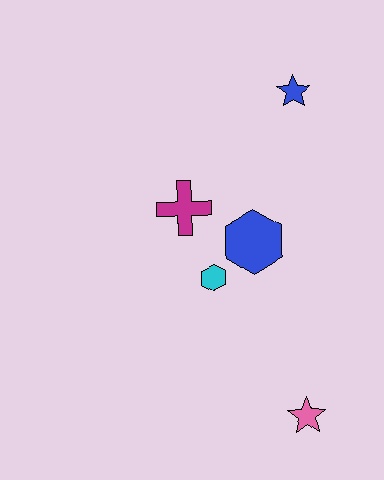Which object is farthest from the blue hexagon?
The pink star is farthest from the blue hexagon.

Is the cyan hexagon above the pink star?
Yes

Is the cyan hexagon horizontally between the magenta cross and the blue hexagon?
Yes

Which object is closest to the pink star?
The cyan hexagon is closest to the pink star.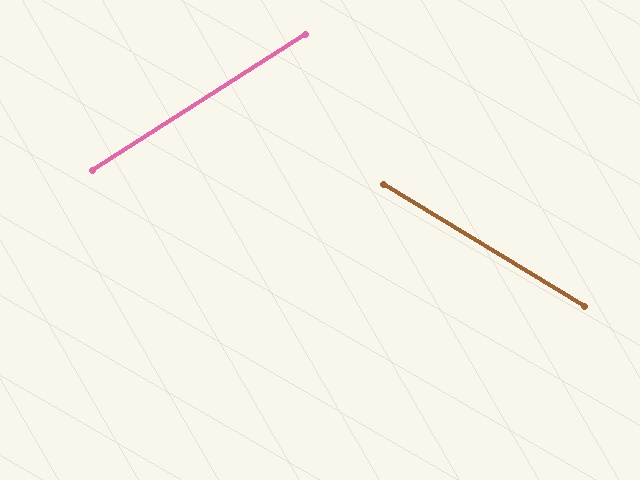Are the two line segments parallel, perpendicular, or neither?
Neither parallel nor perpendicular — they differ by about 64°.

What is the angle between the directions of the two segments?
Approximately 64 degrees.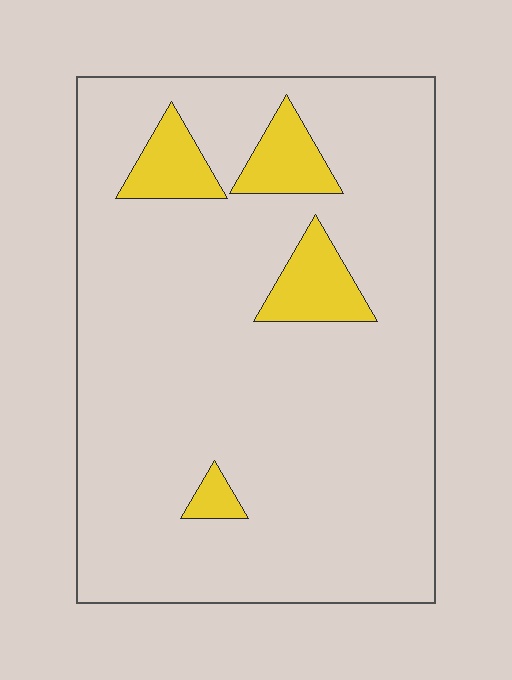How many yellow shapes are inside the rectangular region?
4.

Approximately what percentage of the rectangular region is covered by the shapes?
Approximately 10%.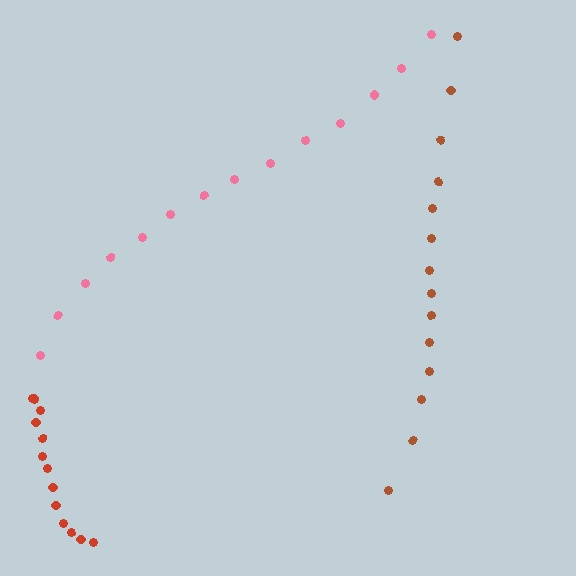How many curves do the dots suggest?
There are 3 distinct paths.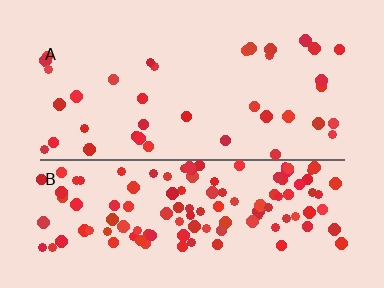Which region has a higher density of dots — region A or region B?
B (the bottom).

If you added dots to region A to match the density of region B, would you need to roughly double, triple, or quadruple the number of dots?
Approximately triple.